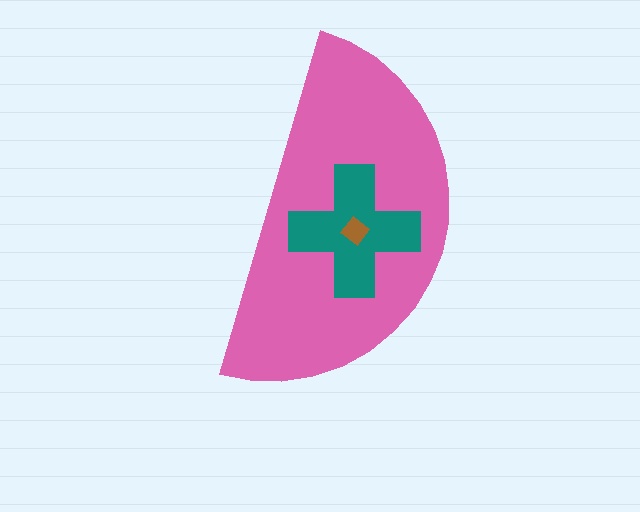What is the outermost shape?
The pink semicircle.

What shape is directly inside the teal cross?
The brown diamond.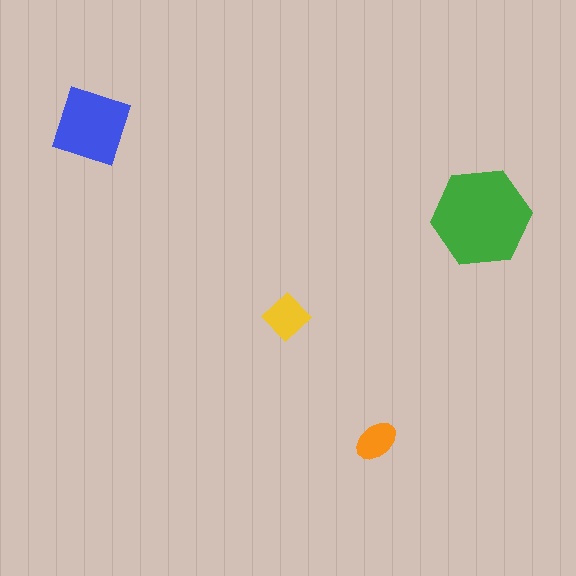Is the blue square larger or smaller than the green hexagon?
Smaller.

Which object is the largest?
The green hexagon.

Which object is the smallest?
The orange ellipse.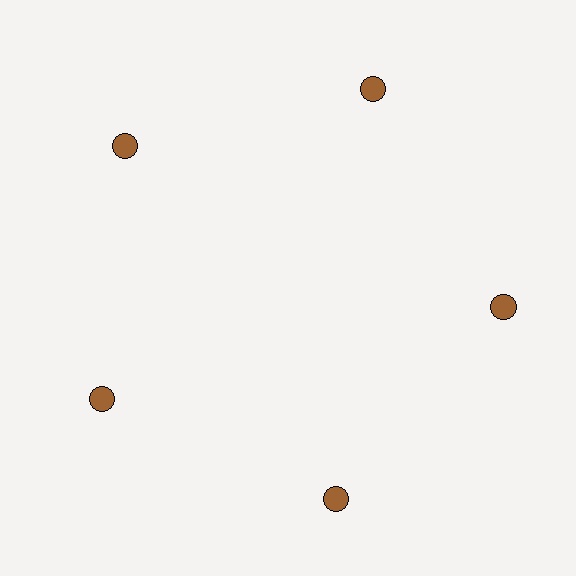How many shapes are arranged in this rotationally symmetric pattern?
There are 5 shapes, arranged in 5 groups of 1.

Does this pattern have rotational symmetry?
Yes, this pattern has 5-fold rotational symmetry. It looks the same after rotating 72 degrees around the center.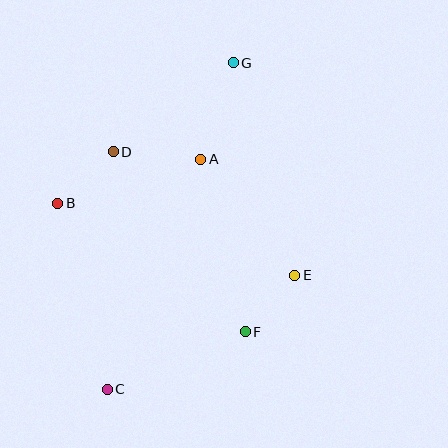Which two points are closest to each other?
Points E and F are closest to each other.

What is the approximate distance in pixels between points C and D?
The distance between C and D is approximately 238 pixels.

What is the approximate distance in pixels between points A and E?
The distance between A and E is approximately 149 pixels.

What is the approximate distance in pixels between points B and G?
The distance between B and G is approximately 225 pixels.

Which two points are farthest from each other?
Points C and G are farthest from each other.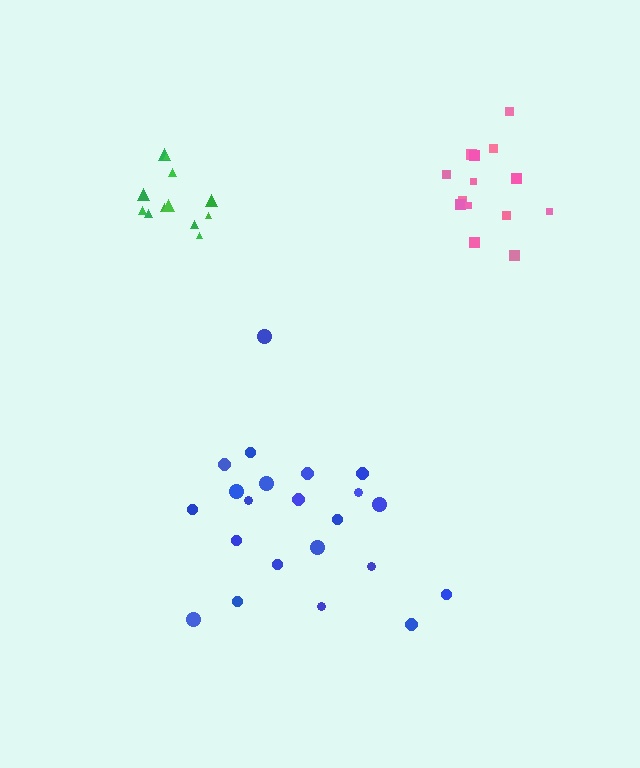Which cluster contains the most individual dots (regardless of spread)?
Blue (22).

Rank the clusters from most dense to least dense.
green, pink, blue.